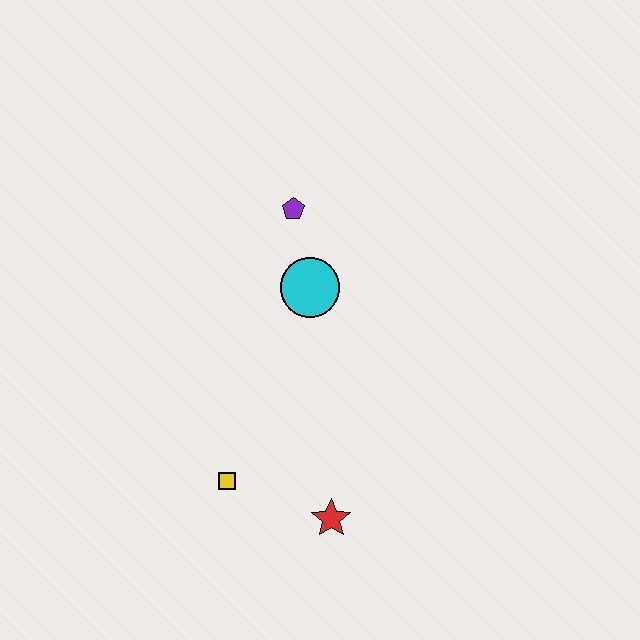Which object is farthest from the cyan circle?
The red star is farthest from the cyan circle.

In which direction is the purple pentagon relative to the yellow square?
The purple pentagon is above the yellow square.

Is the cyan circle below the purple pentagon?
Yes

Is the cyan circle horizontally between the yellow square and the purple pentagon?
No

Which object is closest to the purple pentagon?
The cyan circle is closest to the purple pentagon.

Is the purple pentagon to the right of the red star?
No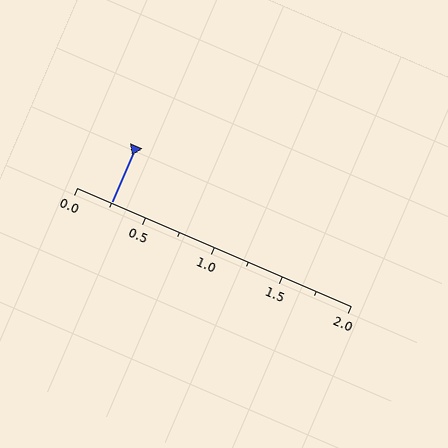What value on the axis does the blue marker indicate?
The marker indicates approximately 0.25.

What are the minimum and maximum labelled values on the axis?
The axis runs from 0.0 to 2.0.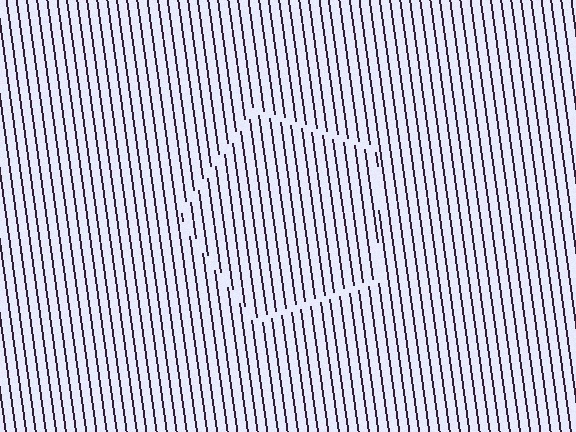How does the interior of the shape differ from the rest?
The interior of the shape contains the same grating, shifted by half a period — the contour is defined by the phase discontinuity where line-ends from the inner and outer gratings abut.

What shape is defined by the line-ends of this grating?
An illusory pentagon. The interior of the shape contains the same grating, shifted by half a period — the contour is defined by the phase discontinuity where line-ends from the inner and outer gratings abut.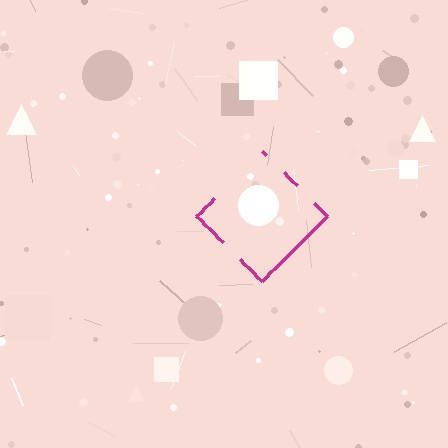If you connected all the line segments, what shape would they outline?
They would outline a diamond.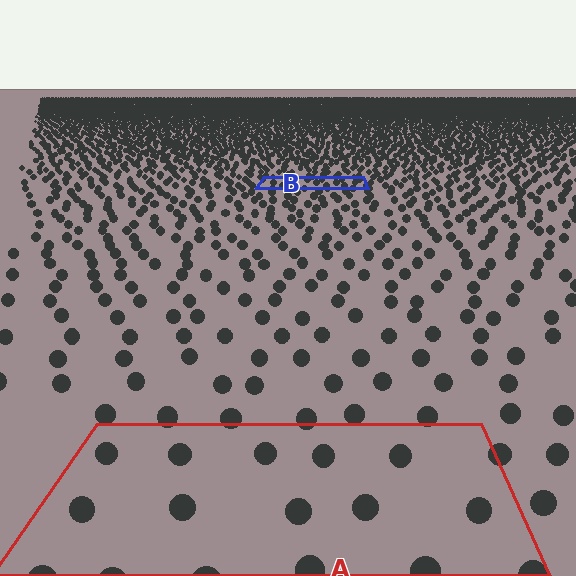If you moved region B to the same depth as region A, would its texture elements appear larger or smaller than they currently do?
They would appear larger. At a closer depth, the same texture elements are projected at a bigger on-screen size.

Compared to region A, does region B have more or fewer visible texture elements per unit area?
Region B has more texture elements per unit area — they are packed more densely because it is farther away.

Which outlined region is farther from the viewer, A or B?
Region B is farther from the viewer — the texture elements inside it appear smaller and more densely packed.